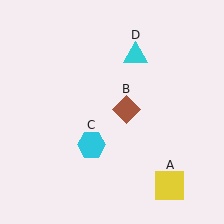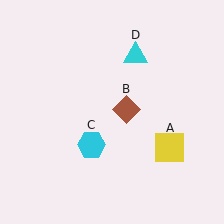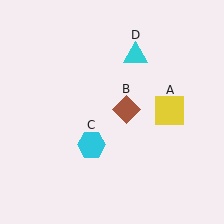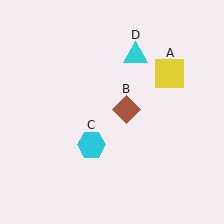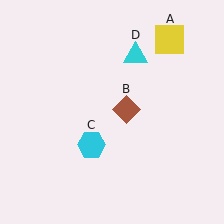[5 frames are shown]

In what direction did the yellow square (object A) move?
The yellow square (object A) moved up.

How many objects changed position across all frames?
1 object changed position: yellow square (object A).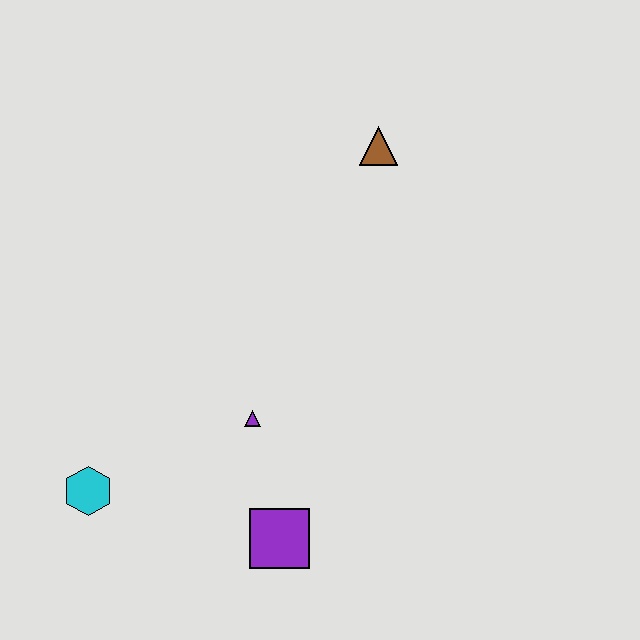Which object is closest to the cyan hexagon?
The purple triangle is closest to the cyan hexagon.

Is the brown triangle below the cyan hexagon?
No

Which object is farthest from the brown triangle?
The cyan hexagon is farthest from the brown triangle.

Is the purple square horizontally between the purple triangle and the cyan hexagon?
No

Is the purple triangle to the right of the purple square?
No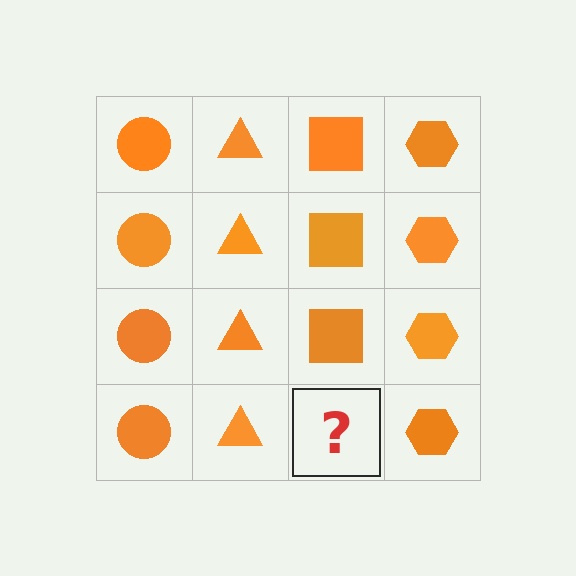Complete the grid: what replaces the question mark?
The question mark should be replaced with an orange square.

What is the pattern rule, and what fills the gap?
The rule is that each column has a consistent shape. The gap should be filled with an orange square.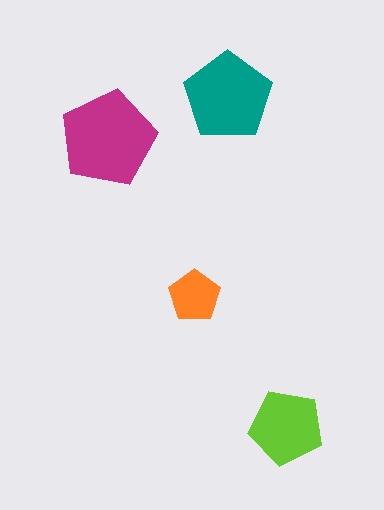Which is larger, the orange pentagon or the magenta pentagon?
The magenta one.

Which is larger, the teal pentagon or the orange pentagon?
The teal one.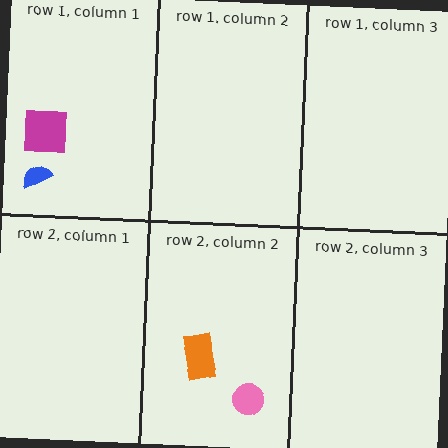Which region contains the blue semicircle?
The row 1, column 1 region.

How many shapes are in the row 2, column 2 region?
2.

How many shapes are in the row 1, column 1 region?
2.